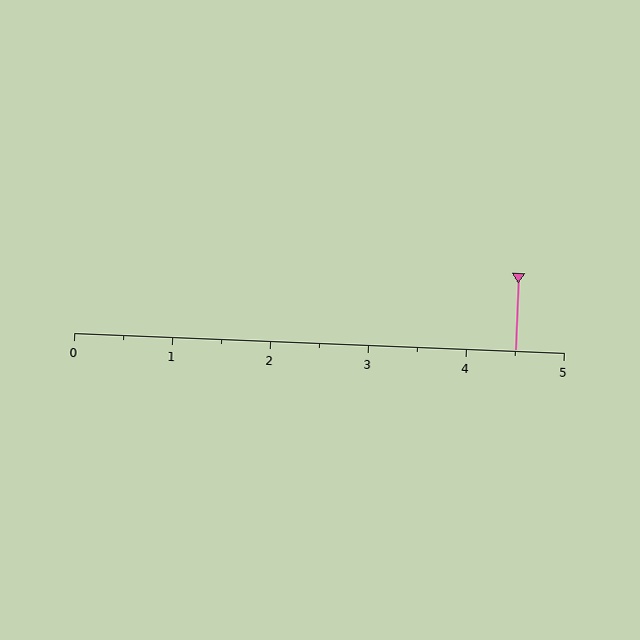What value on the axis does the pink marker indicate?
The marker indicates approximately 4.5.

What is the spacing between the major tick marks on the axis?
The major ticks are spaced 1 apart.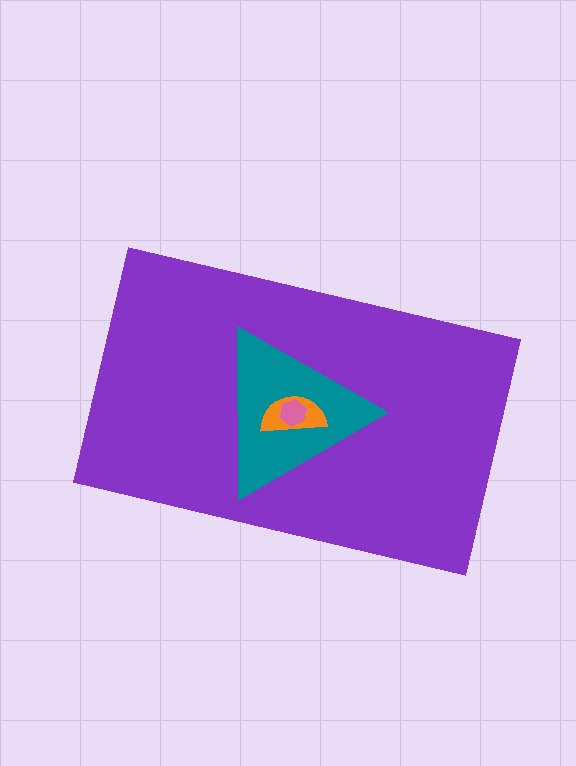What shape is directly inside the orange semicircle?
The pink hexagon.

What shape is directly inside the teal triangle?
The orange semicircle.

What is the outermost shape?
The purple rectangle.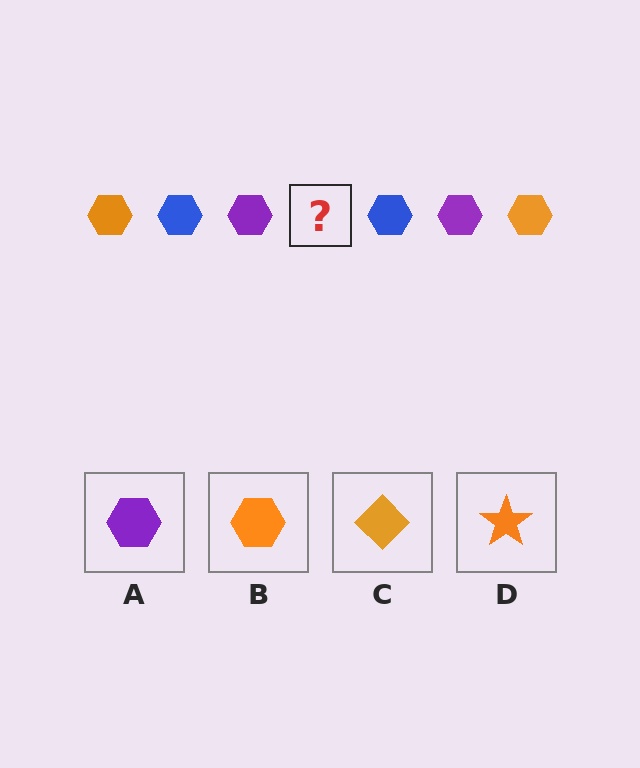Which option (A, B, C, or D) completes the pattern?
B.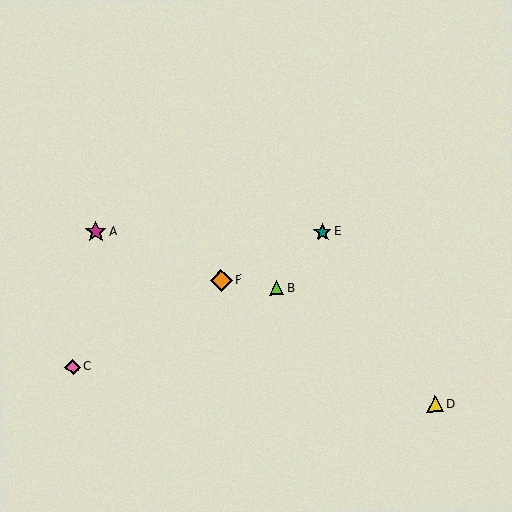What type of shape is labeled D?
Shape D is a yellow triangle.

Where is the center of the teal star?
The center of the teal star is at (323, 232).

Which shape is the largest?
The orange diamond (labeled F) is the largest.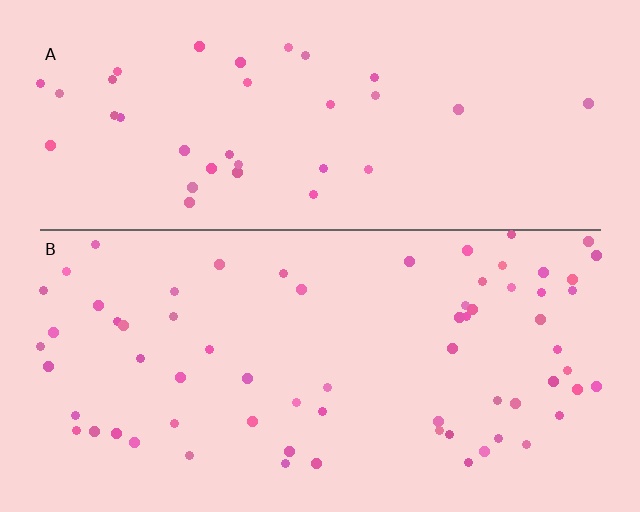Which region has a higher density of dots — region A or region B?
B (the bottom).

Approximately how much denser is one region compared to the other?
Approximately 1.9× — region B over region A.